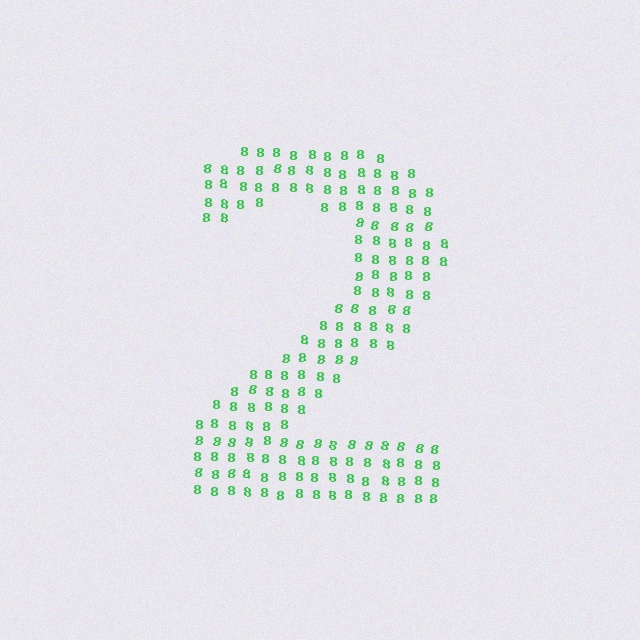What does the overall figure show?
The overall figure shows the digit 2.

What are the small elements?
The small elements are digit 8's.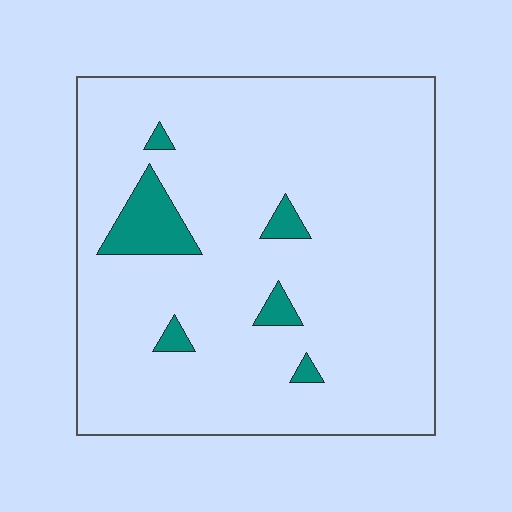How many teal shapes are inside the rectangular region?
6.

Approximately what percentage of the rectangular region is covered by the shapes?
Approximately 5%.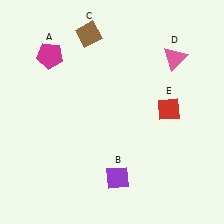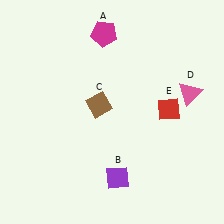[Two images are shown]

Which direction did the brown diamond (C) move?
The brown diamond (C) moved down.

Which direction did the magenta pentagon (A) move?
The magenta pentagon (A) moved right.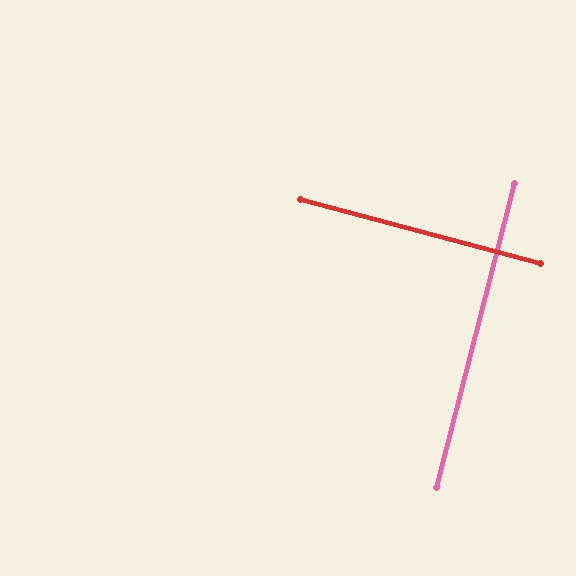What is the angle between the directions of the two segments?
Approximately 89 degrees.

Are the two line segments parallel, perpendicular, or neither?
Perpendicular — they meet at approximately 89°.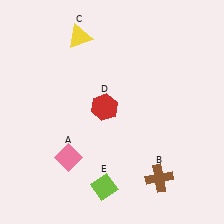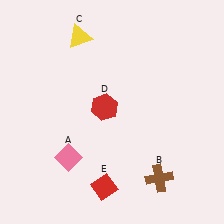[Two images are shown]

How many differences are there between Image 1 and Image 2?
There is 1 difference between the two images.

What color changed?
The diamond (E) changed from lime in Image 1 to red in Image 2.